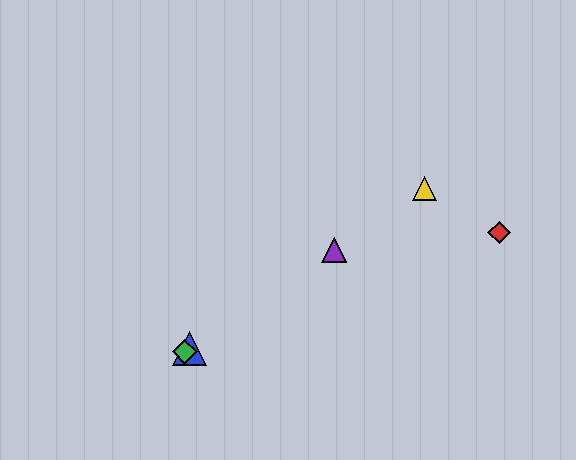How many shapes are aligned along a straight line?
4 shapes (the blue triangle, the green diamond, the yellow triangle, the purple triangle) are aligned along a straight line.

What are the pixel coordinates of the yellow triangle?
The yellow triangle is at (424, 188).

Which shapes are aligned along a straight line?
The blue triangle, the green diamond, the yellow triangle, the purple triangle are aligned along a straight line.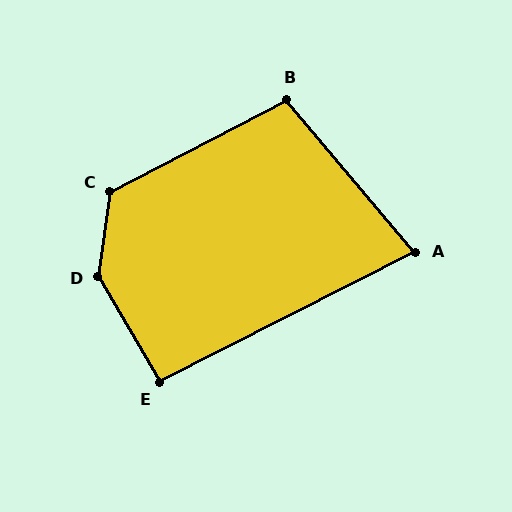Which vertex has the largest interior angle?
D, at approximately 142 degrees.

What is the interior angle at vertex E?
Approximately 93 degrees (approximately right).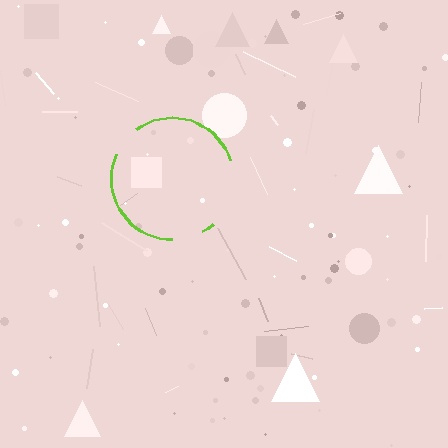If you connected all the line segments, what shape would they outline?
They would outline a circle.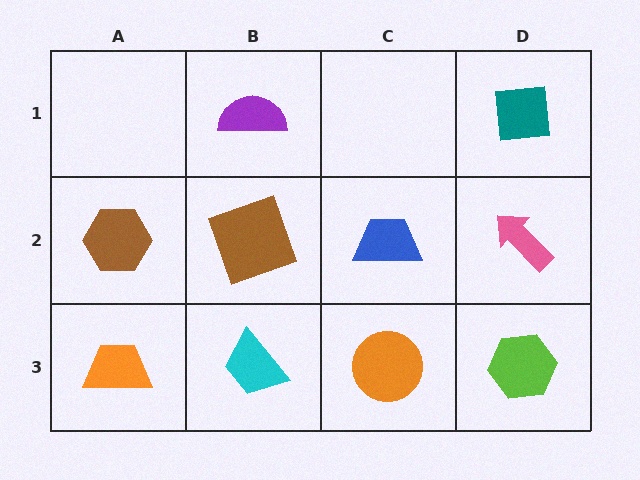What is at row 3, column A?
An orange trapezoid.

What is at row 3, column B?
A cyan trapezoid.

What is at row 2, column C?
A blue trapezoid.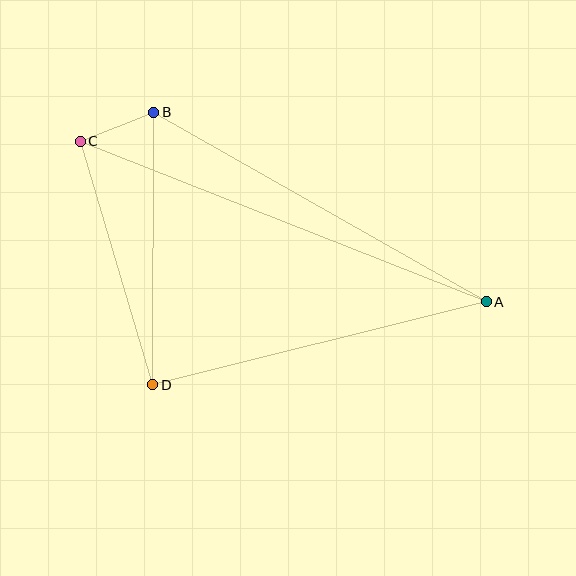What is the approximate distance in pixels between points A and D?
The distance between A and D is approximately 344 pixels.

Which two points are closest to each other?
Points B and C are closest to each other.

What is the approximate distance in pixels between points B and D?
The distance between B and D is approximately 273 pixels.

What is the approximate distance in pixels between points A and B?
The distance between A and B is approximately 383 pixels.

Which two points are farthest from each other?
Points A and C are farthest from each other.